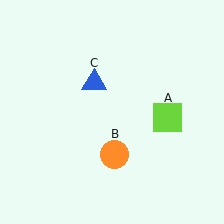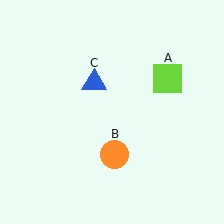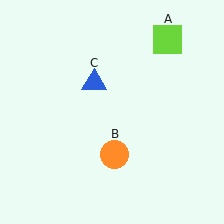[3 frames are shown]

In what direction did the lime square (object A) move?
The lime square (object A) moved up.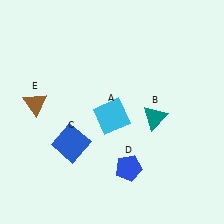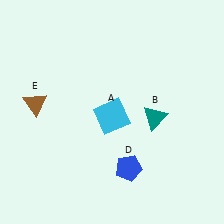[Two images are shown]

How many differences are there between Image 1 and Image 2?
There is 1 difference between the two images.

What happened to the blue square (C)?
The blue square (C) was removed in Image 2. It was in the bottom-left area of Image 1.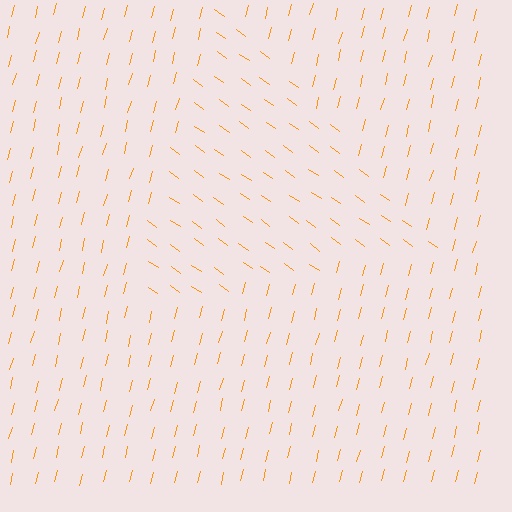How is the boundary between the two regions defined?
The boundary is defined purely by a change in line orientation (approximately 69 degrees difference). All lines are the same color and thickness.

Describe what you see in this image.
The image is filled with small orange line segments. A triangle region in the image has lines oriented differently from the surrounding lines, creating a visible texture boundary.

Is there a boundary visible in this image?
Yes, there is a texture boundary formed by a change in line orientation.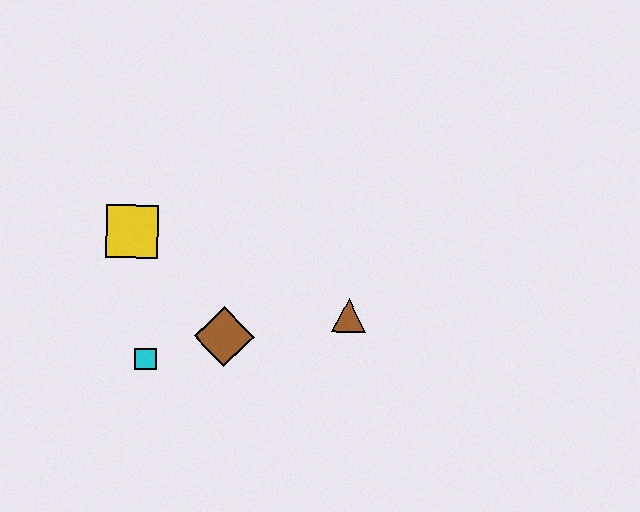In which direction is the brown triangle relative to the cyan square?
The brown triangle is to the right of the cyan square.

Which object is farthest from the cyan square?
The brown triangle is farthest from the cyan square.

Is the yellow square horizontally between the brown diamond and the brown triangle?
No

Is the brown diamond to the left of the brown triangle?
Yes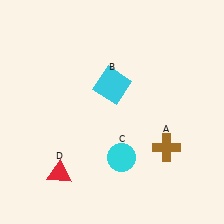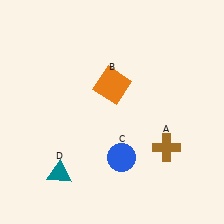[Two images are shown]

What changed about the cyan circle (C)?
In Image 1, C is cyan. In Image 2, it changed to blue.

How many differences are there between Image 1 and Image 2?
There are 3 differences between the two images.